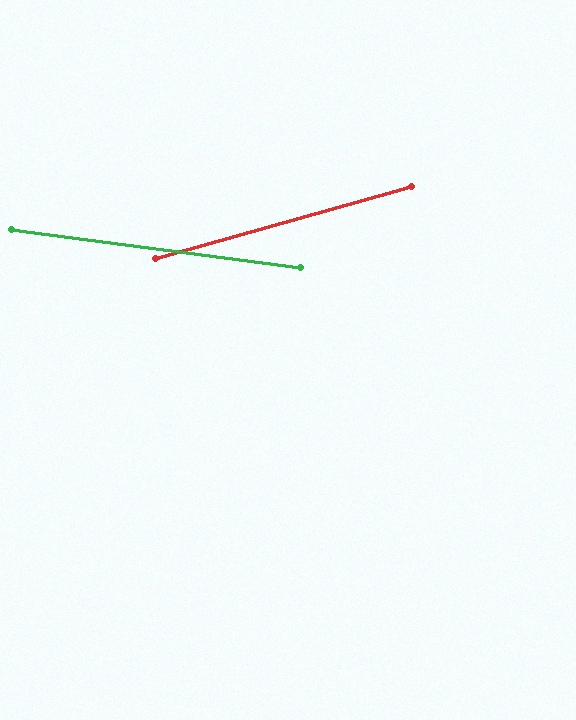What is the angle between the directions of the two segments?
Approximately 23 degrees.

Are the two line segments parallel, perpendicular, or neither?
Neither parallel nor perpendicular — they differ by about 23°.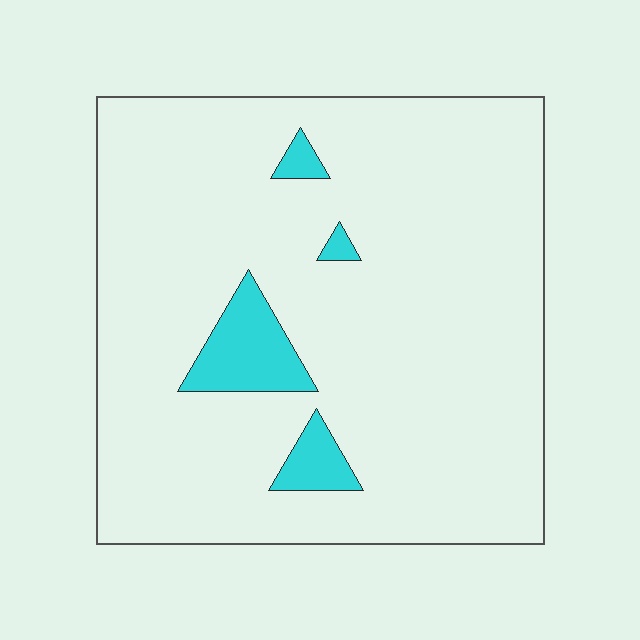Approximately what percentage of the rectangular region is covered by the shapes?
Approximately 10%.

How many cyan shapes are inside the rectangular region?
4.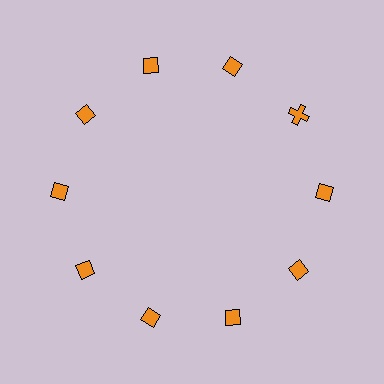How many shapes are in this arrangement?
There are 10 shapes arranged in a ring pattern.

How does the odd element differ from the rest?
It has a different shape: cross instead of diamond.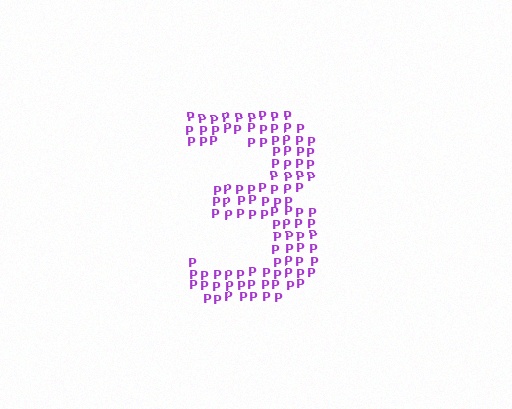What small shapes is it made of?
It is made of small letter P's.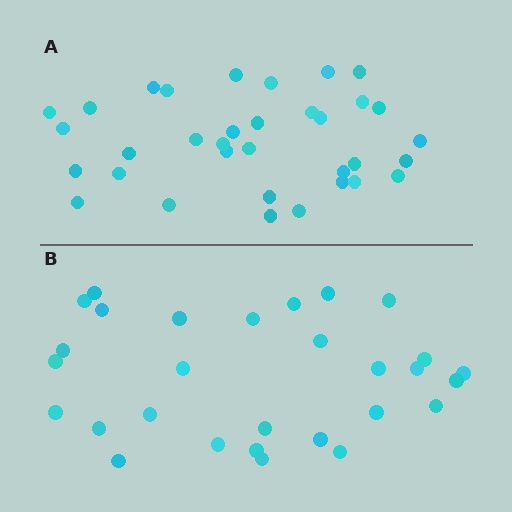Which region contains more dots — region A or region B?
Region A (the top region) has more dots.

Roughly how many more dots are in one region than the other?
Region A has about 5 more dots than region B.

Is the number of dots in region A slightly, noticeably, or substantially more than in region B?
Region A has only slightly more — the two regions are fairly close. The ratio is roughly 1.2 to 1.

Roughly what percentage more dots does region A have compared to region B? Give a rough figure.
About 15% more.